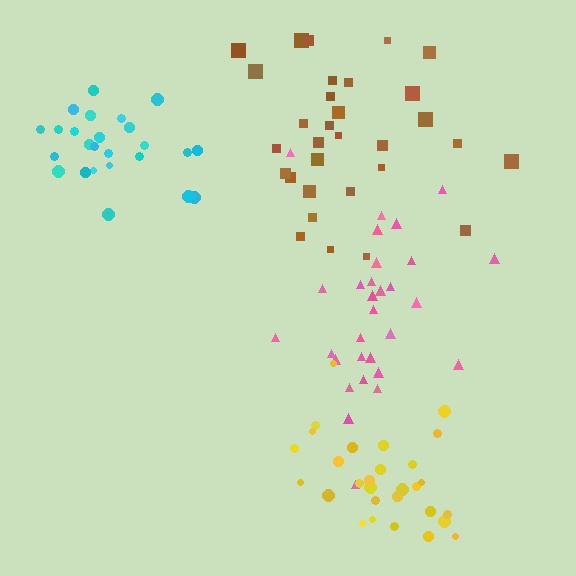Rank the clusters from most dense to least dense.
cyan, yellow, pink, brown.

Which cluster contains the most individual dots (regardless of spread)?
Brown (31).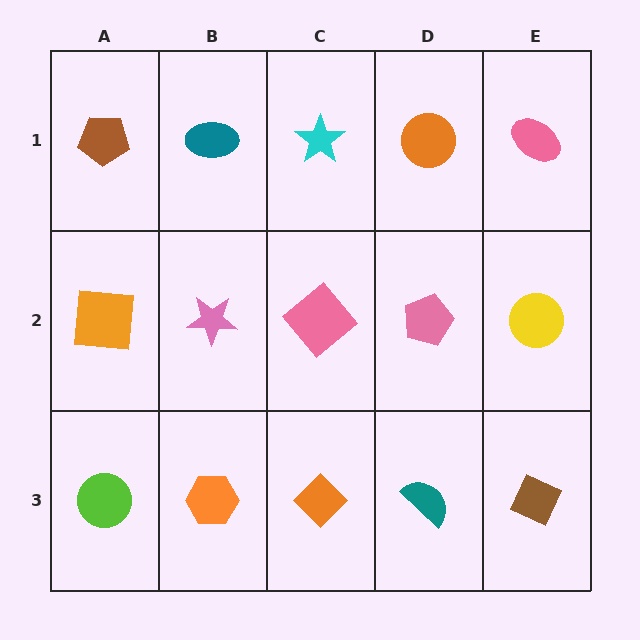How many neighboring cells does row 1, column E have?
2.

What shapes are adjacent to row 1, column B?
A pink star (row 2, column B), a brown pentagon (row 1, column A), a cyan star (row 1, column C).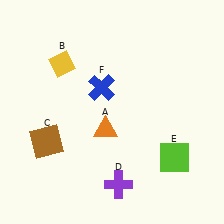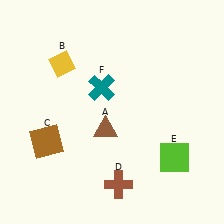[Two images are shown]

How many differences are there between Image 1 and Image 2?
There are 3 differences between the two images.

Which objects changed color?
A changed from orange to brown. D changed from purple to brown. F changed from blue to teal.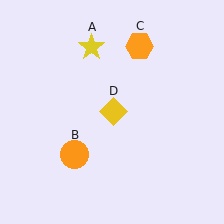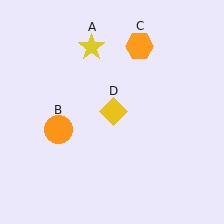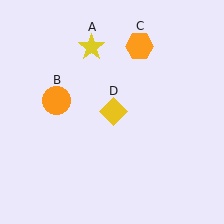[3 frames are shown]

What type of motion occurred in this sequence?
The orange circle (object B) rotated clockwise around the center of the scene.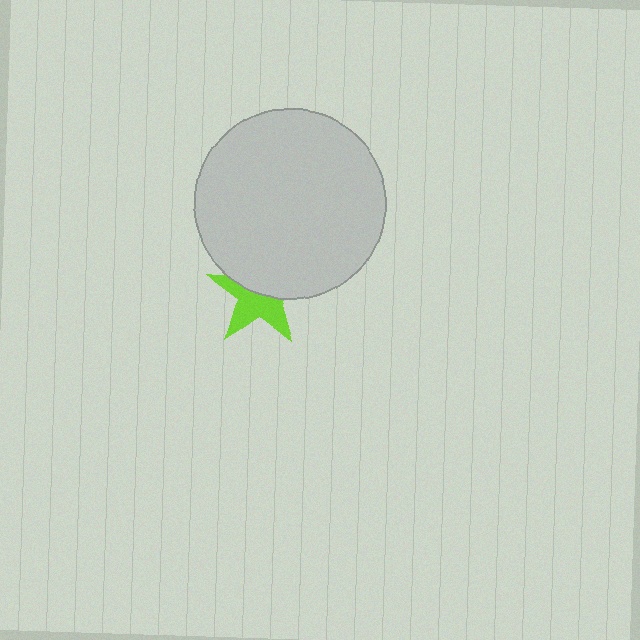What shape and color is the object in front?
The object in front is a light gray circle.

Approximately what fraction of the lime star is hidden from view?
Roughly 47% of the lime star is hidden behind the light gray circle.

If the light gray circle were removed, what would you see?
You would see the complete lime star.